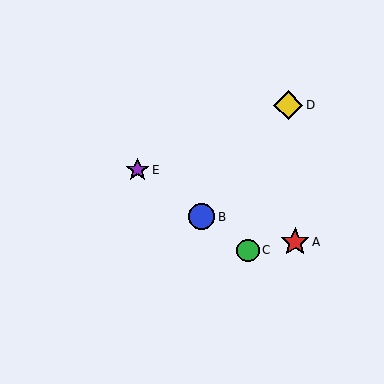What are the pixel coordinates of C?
Object C is at (248, 250).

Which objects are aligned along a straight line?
Objects B, C, E are aligned along a straight line.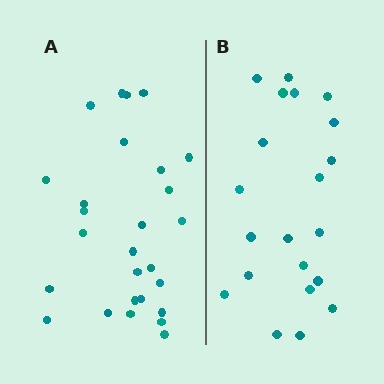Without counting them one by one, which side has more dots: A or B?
Region A (the left region) has more dots.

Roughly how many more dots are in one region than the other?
Region A has about 6 more dots than region B.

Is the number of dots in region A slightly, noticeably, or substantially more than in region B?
Region A has noticeably more, but not dramatically so. The ratio is roughly 1.3 to 1.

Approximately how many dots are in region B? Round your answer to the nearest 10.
About 20 dots. (The exact count is 21, which rounds to 20.)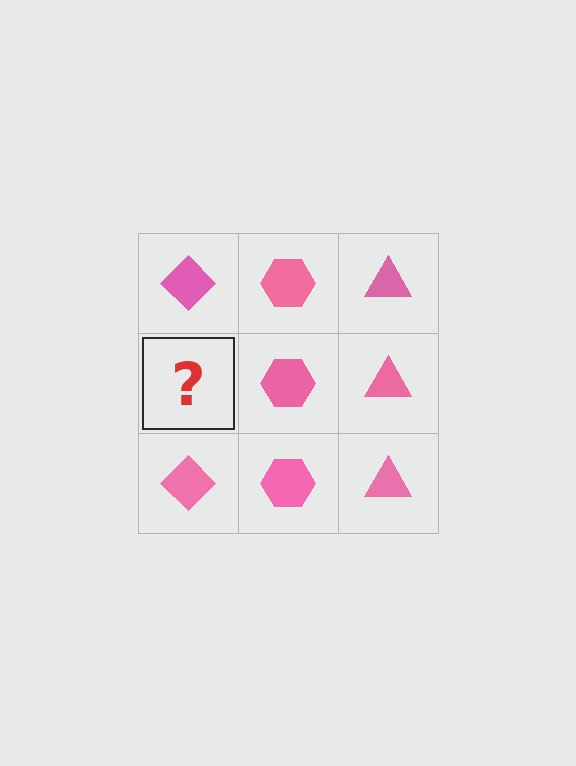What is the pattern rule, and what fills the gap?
The rule is that each column has a consistent shape. The gap should be filled with a pink diamond.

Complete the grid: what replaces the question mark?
The question mark should be replaced with a pink diamond.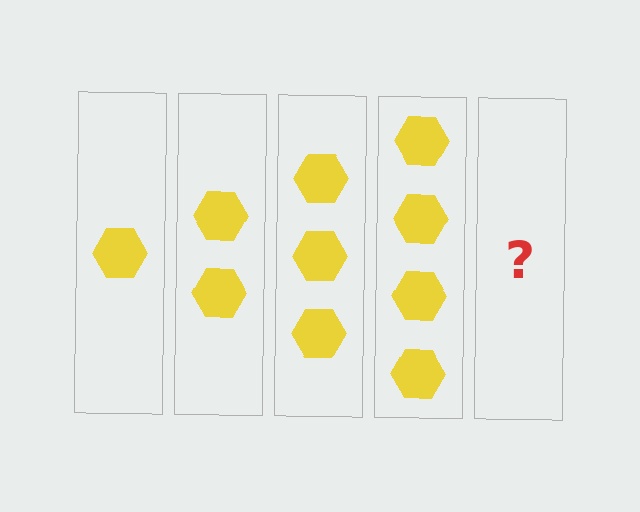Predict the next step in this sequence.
The next step is 5 hexagons.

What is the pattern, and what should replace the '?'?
The pattern is that each step adds one more hexagon. The '?' should be 5 hexagons.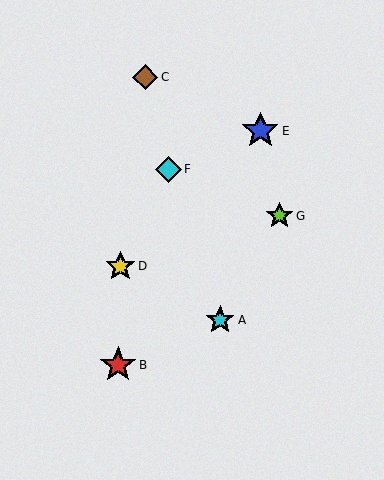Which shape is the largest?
The blue star (labeled E) is the largest.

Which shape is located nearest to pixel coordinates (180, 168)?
The cyan diamond (labeled F) at (168, 169) is nearest to that location.